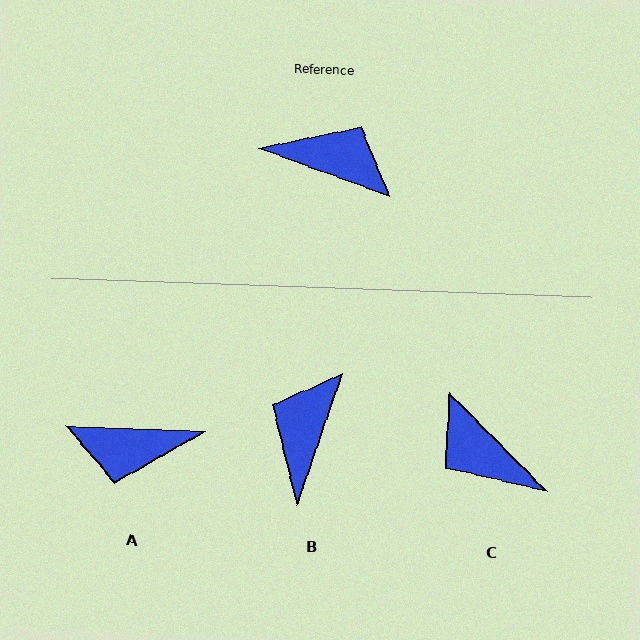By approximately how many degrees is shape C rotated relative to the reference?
Approximately 155 degrees counter-clockwise.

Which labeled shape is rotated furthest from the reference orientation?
A, about 162 degrees away.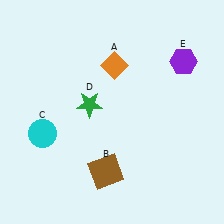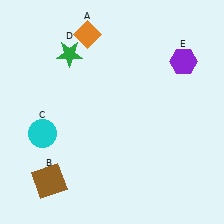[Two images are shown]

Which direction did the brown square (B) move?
The brown square (B) moved left.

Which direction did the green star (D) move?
The green star (D) moved up.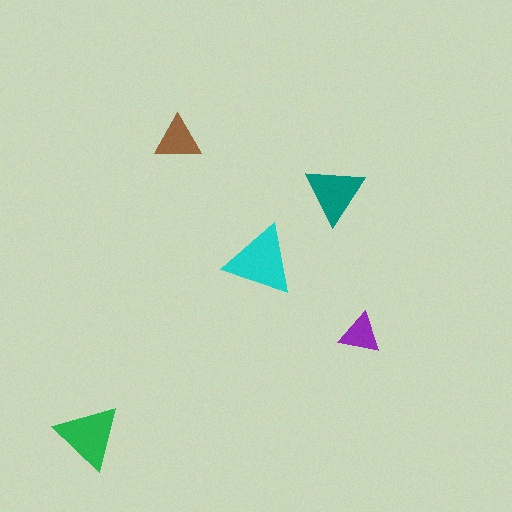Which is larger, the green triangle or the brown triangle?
The green one.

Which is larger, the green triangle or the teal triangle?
The green one.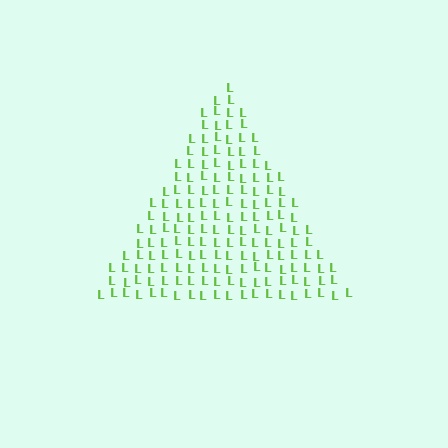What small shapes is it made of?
It is made of small letter L's.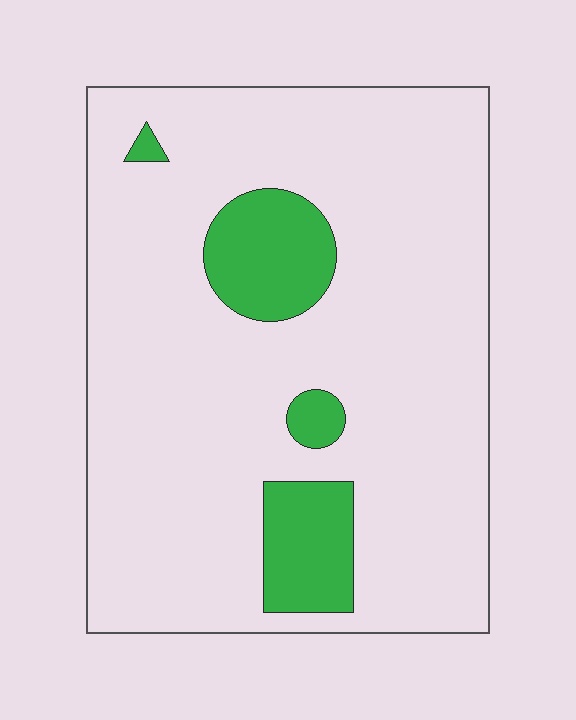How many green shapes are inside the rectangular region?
4.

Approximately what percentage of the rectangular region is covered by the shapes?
Approximately 15%.